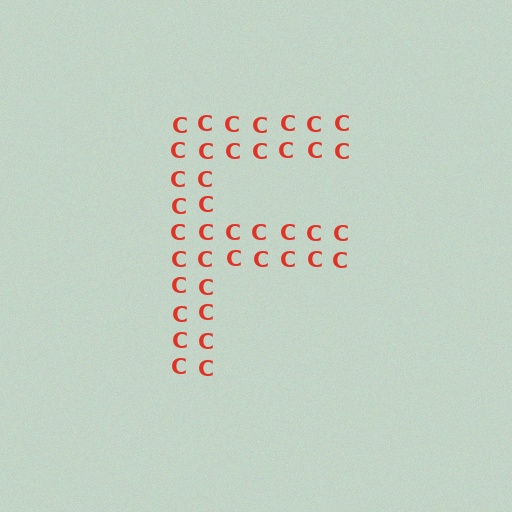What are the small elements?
The small elements are letter C's.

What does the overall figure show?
The overall figure shows the letter F.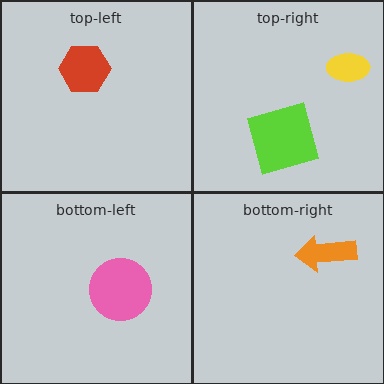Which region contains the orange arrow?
The bottom-right region.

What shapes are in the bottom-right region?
The orange arrow.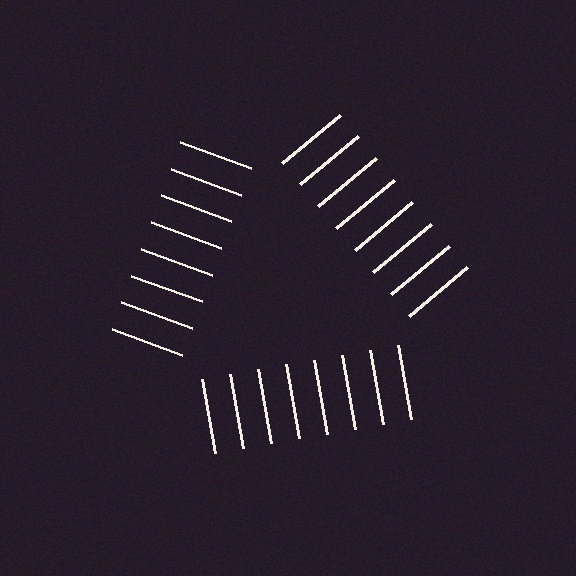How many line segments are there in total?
24 — 8 along each of the 3 edges.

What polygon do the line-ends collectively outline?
An illusory triangle — the line segments terminate on its edges but no continuous stroke is drawn.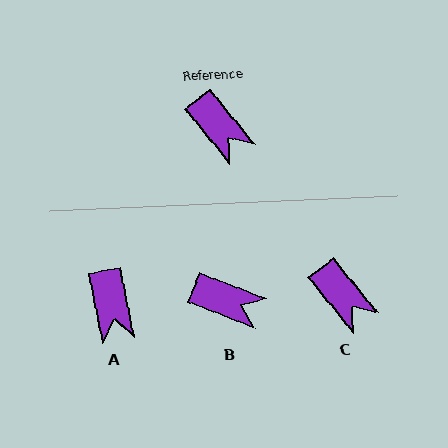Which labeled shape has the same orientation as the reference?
C.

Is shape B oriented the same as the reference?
No, it is off by about 29 degrees.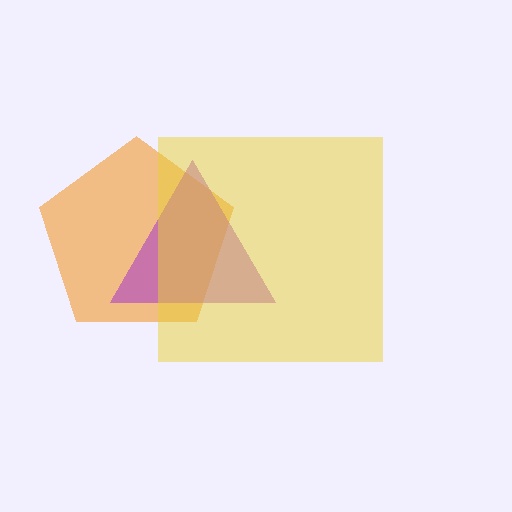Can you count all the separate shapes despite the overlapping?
Yes, there are 3 separate shapes.